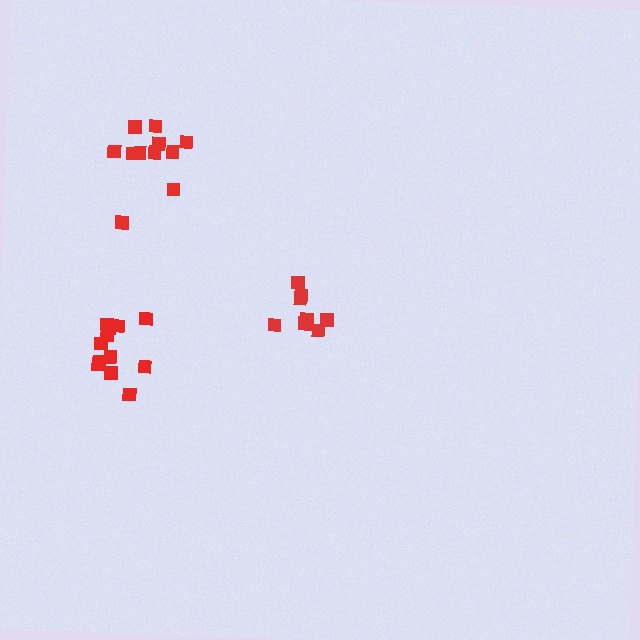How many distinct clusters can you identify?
There are 3 distinct clusters.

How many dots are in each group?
Group 1: 8 dots, Group 2: 11 dots, Group 3: 12 dots (31 total).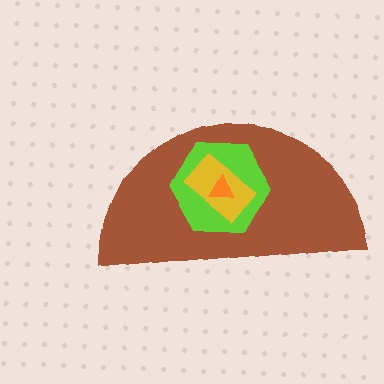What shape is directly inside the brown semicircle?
The lime hexagon.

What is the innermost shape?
The orange triangle.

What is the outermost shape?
The brown semicircle.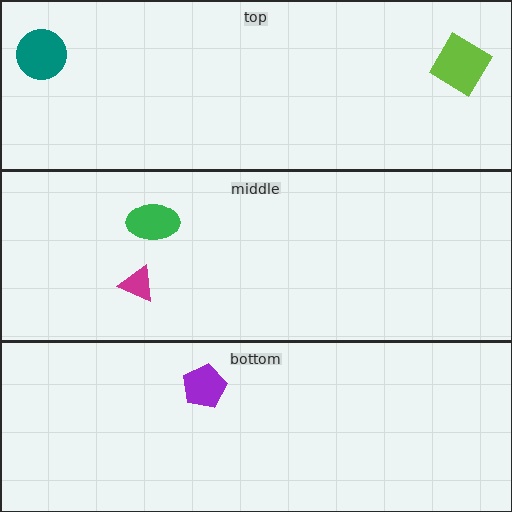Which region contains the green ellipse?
The middle region.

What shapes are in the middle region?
The green ellipse, the magenta triangle.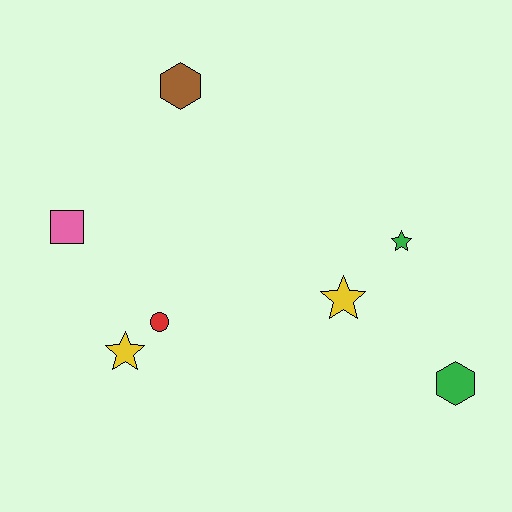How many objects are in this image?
There are 7 objects.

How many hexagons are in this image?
There are 2 hexagons.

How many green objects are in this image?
There are 2 green objects.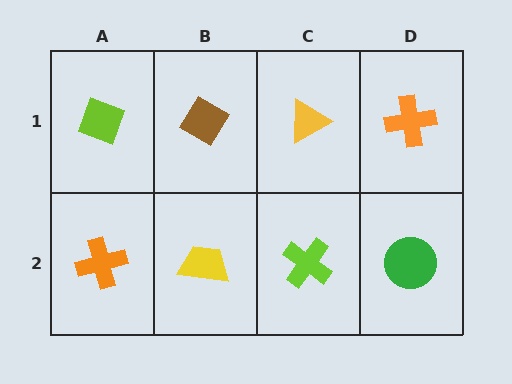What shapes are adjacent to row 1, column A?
An orange cross (row 2, column A), a brown diamond (row 1, column B).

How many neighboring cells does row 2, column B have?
3.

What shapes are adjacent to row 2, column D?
An orange cross (row 1, column D), a lime cross (row 2, column C).